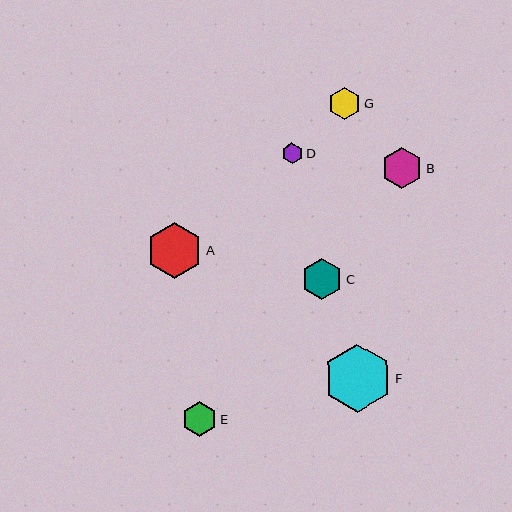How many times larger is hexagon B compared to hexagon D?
Hexagon B is approximately 2.0 times the size of hexagon D.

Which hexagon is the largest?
Hexagon F is the largest with a size of approximately 68 pixels.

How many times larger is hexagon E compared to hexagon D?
Hexagon E is approximately 1.7 times the size of hexagon D.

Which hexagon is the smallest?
Hexagon D is the smallest with a size of approximately 21 pixels.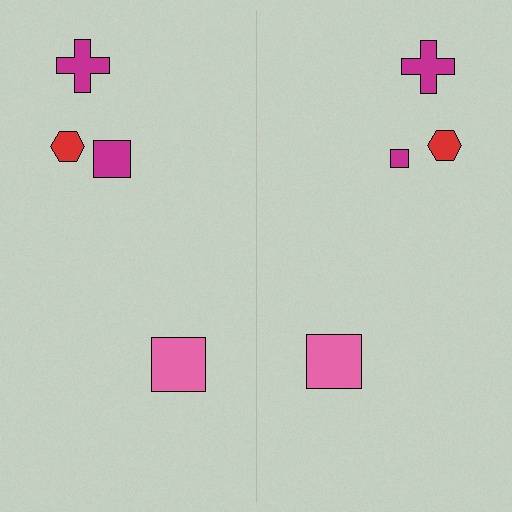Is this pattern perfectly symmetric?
No, the pattern is not perfectly symmetric. The magenta square on the right side has a different size than its mirror counterpart.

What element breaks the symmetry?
The magenta square on the right side has a different size than its mirror counterpart.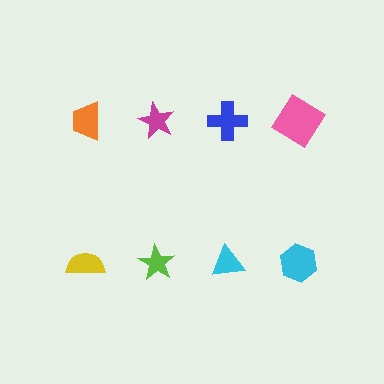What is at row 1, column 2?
A magenta star.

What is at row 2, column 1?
A yellow semicircle.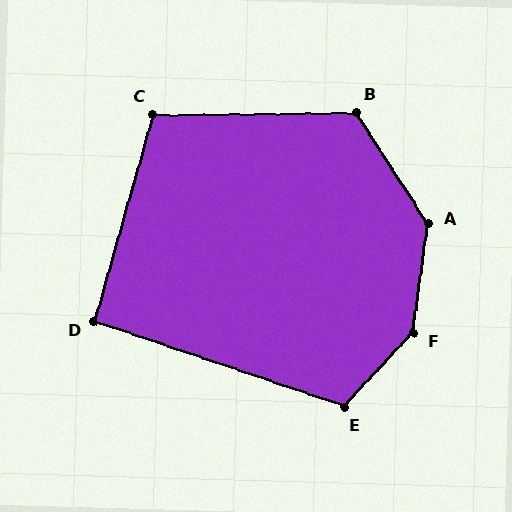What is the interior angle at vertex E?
Approximately 114 degrees (obtuse).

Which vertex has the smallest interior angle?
D, at approximately 93 degrees.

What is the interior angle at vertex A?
Approximately 140 degrees (obtuse).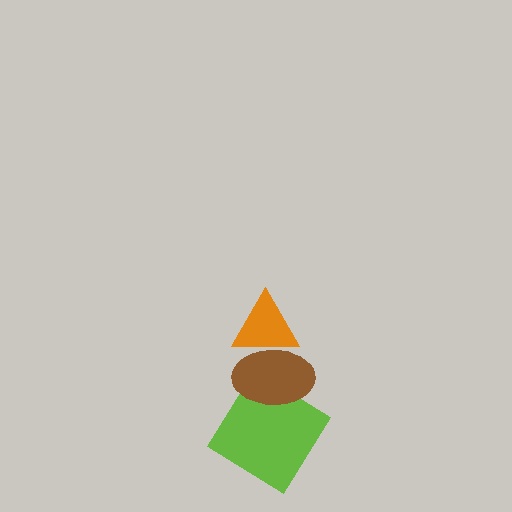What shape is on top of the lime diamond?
The brown ellipse is on top of the lime diamond.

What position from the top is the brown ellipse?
The brown ellipse is 2nd from the top.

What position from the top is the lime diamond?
The lime diamond is 3rd from the top.